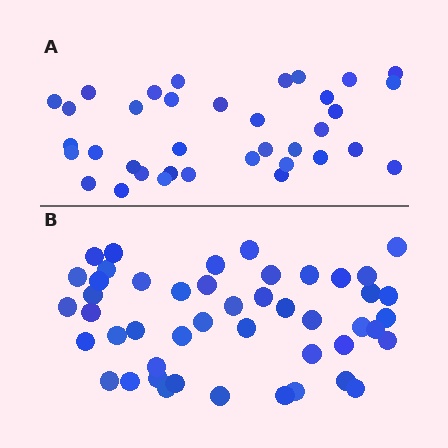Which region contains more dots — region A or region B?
Region B (the bottom region) has more dots.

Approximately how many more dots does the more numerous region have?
Region B has roughly 12 or so more dots than region A.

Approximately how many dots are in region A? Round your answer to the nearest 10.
About 40 dots. (The exact count is 36, which rounds to 40.)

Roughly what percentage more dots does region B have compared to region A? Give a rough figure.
About 30% more.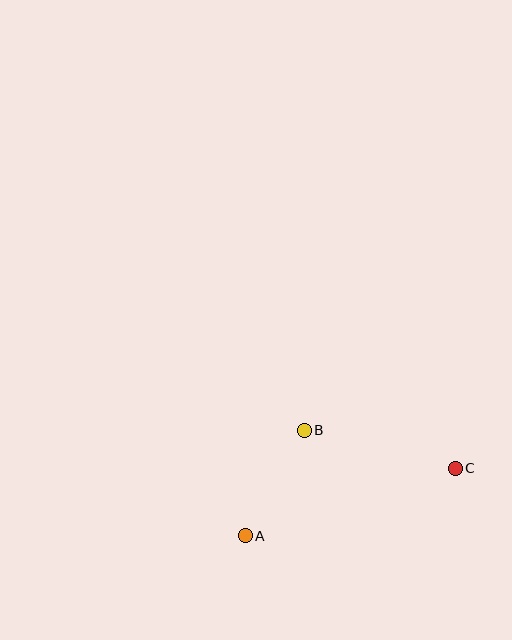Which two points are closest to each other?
Points A and B are closest to each other.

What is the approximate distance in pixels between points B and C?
The distance between B and C is approximately 155 pixels.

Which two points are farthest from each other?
Points A and C are farthest from each other.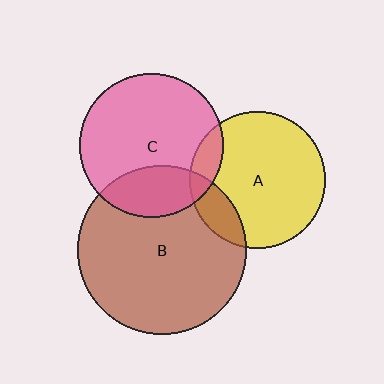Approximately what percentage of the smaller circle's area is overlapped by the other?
Approximately 25%.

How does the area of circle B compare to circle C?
Approximately 1.4 times.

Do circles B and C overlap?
Yes.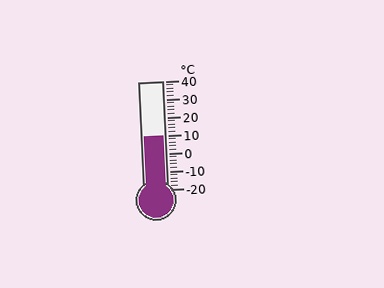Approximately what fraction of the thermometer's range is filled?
The thermometer is filled to approximately 50% of its range.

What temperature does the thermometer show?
The thermometer shows approximately 10°C.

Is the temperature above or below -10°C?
The temperature is above -10°C.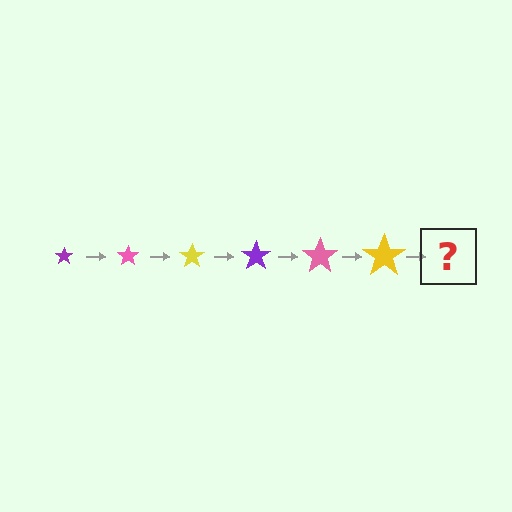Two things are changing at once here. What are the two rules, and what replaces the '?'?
The two rules are that the star grows larger each step and the color cycles through purple, pink, and yellow. The '?' should be a purple star, larger than the previous one.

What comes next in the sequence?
The next element should be a purple star, larger than the previous one.